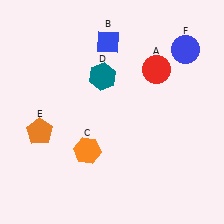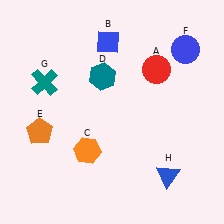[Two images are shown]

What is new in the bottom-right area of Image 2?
A blue triangle (H) was added in the bottom-right area of Image 2.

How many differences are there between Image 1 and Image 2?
There are 2 differences between the two images.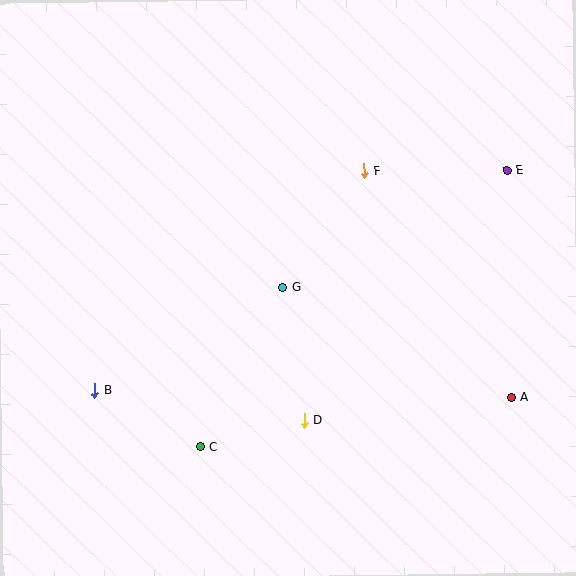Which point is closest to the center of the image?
Point G at (283, 287) is closest to the center.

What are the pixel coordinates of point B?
Point B is at (95, 391).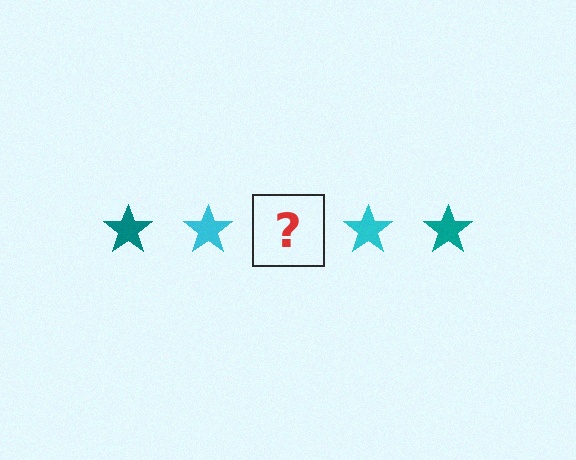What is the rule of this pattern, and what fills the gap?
The rule is that the pattern cycles through teal, cyan stars. The gap should be filled with a teal star.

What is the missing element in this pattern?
The missing element is a teal star.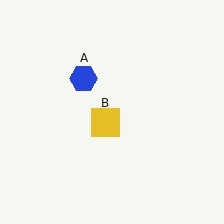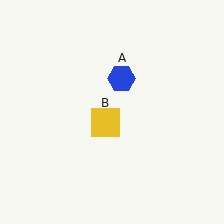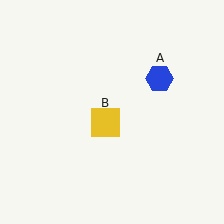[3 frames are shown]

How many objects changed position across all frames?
1 object changed position: blue hexagon (object A).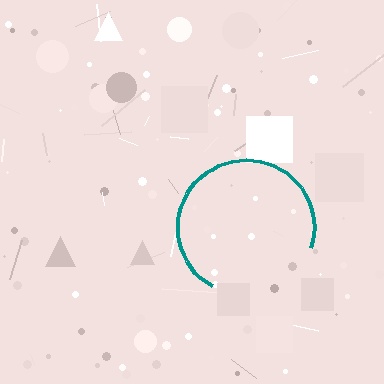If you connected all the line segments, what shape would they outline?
They would outline a circle.